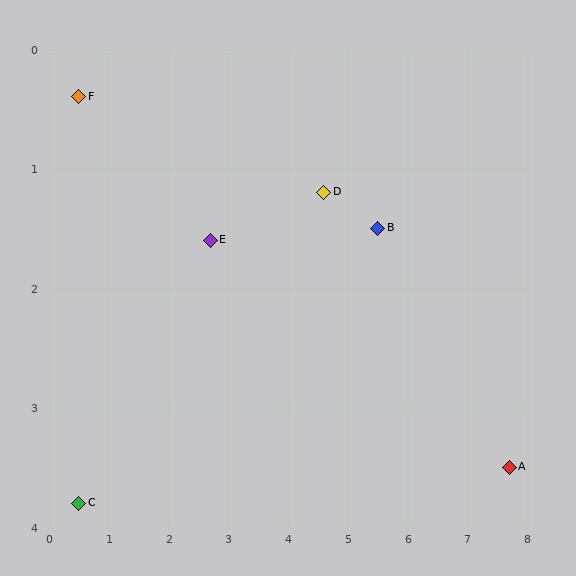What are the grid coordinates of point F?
Point F is at approximately (0.5, 0.4).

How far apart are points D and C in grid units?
Points D and C are about 4.9 grid units apart.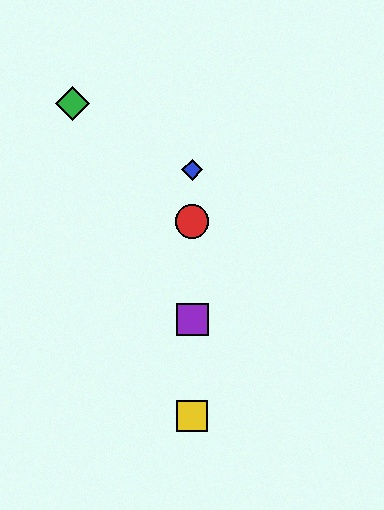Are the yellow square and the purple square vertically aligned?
Yes, both are at x≈192.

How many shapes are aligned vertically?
4 shapes (the red circle, the blue diamond, the yellow square, the purple square) are aligned vertically.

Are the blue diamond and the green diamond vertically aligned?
No, the blue diamond is at x≈192 and the green diamond is at x≈72.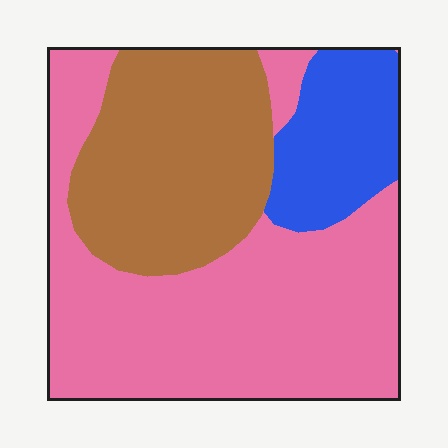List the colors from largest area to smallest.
From largest to smallest: pink, brown, blue.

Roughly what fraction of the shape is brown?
Brown takes up about one third (1/3) of the shape.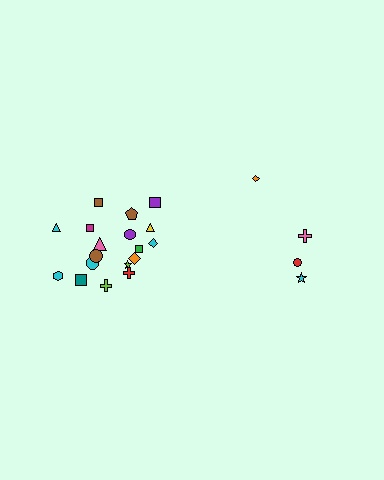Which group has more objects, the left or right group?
The left group.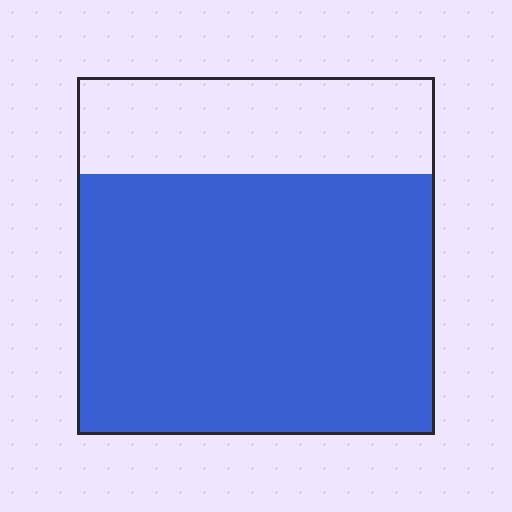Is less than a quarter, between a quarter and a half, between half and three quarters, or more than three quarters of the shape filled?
Between half and three quarters.